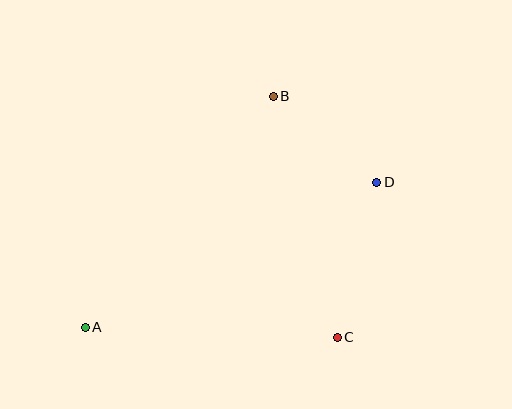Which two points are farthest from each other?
Points A and D are farthest from each other.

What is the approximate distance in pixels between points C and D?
The distance between C and D is approximately 160 pixels.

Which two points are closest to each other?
Points B and D are closest to each other.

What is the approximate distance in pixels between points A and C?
The distance between A and C is approximately 252 pixels.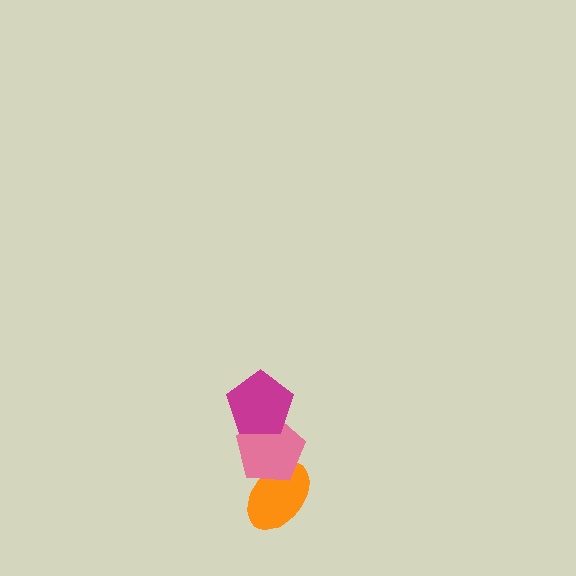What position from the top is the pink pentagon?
The pink pentagon is 2nd from the top.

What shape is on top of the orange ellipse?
The pink pentagon is on top of the orange ellipse.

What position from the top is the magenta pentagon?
The magenta pentagon is 1st from the top.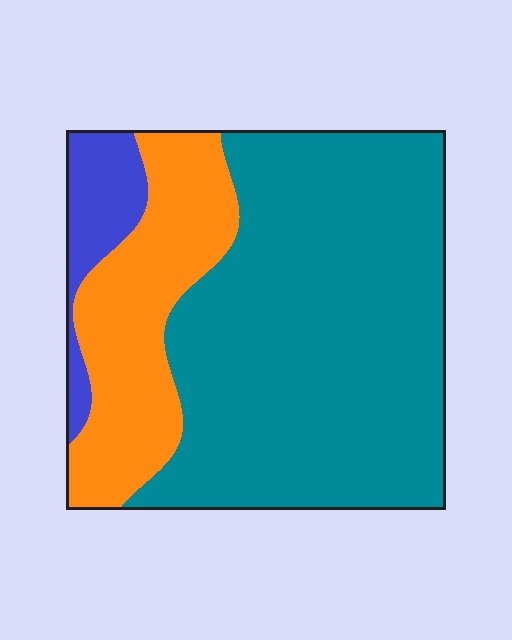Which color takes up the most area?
Teal, at roughly 65%.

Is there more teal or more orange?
Teal.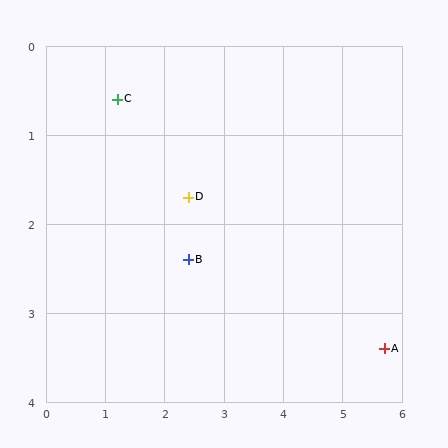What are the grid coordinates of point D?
Point D is at approximately (2.4, 1.7).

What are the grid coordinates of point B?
Point B is at approximately (2.4, 2.4).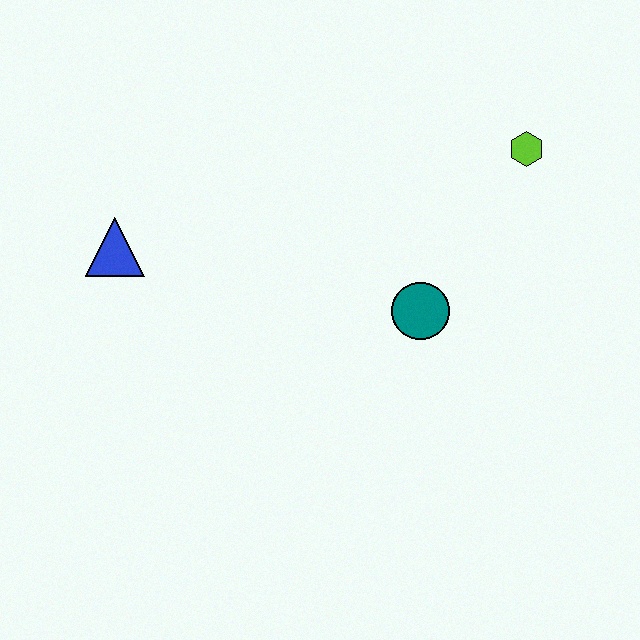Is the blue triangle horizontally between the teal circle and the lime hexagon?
No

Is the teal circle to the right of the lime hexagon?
No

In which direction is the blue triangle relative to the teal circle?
The blue triangle is to the left of the teal circle.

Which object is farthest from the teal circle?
The blue triangle is farthest from the teal circle.